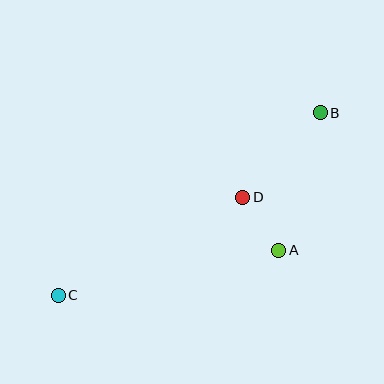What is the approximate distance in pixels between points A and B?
The distance between A and B is approximately 144 pixels.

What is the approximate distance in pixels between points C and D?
The distance between C and D is approximately 209 pixels.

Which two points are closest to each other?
Points A and D are closest to each other.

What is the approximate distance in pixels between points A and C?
The distance between A and C is approximately 225 pixels.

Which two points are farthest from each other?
Points B and C are farthest from each other.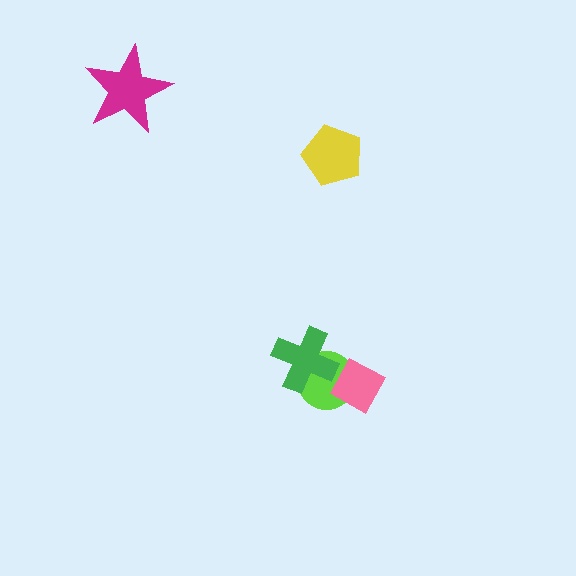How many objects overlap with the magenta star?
0 objects overlap with the magenta star.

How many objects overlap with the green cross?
1 object overlaps with the green cross.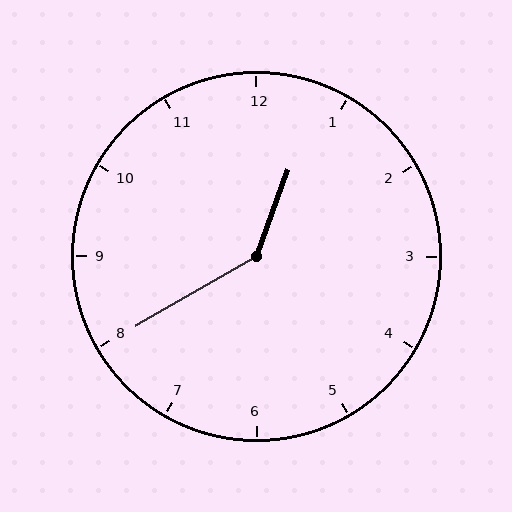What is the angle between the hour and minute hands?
Approximately 140 degrees.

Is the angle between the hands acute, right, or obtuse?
It is obtuse.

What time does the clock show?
12:40.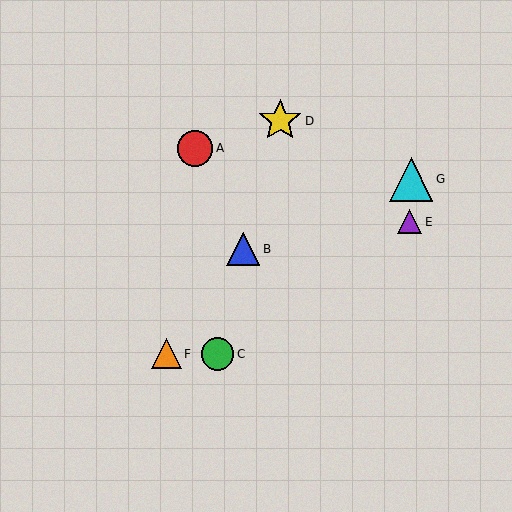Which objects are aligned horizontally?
Objects C, F are aligned horizontally.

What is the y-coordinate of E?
Object E is at y≈222.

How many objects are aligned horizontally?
2 objects (C, F) are aligned horizontally.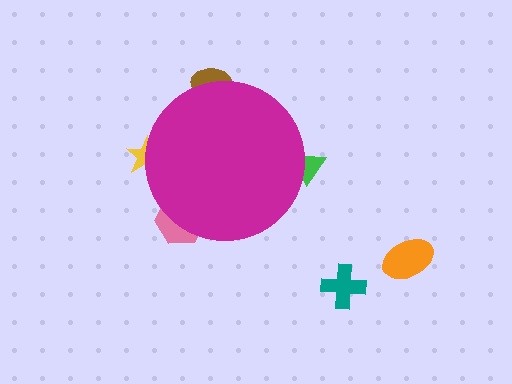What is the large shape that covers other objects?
A magenta circle.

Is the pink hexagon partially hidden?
Yes, the pink hexagon is partially hidden behind the magenta circle.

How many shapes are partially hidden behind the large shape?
4 shapes are partially hidden.